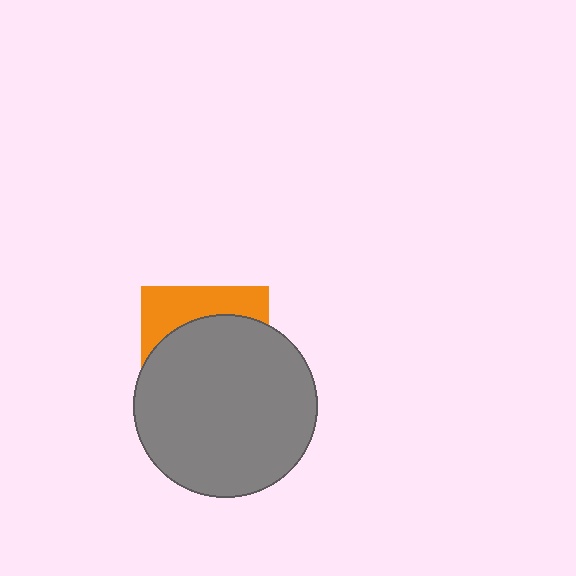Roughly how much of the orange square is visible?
A small part of it is visible (roughly 31%).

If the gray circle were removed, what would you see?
You would see the complete orange square.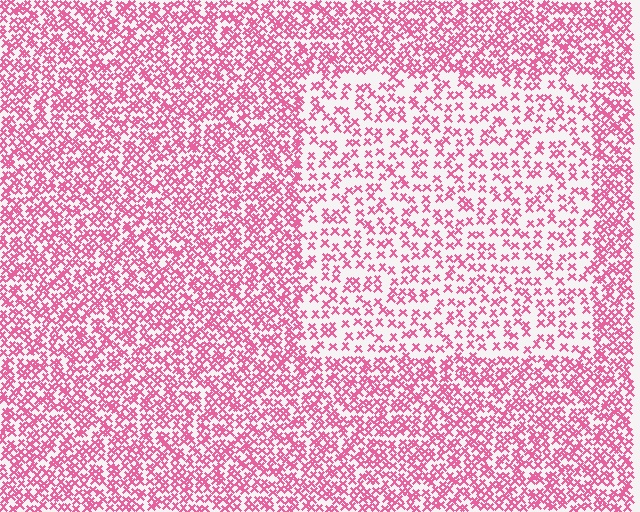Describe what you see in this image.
The image contains small pink elements arranged at two different densities. A rectangle-shaped region is visible where the elements are less densely packed than the surrounding area.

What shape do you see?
I see a rectangle.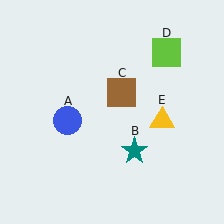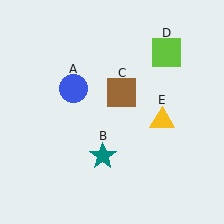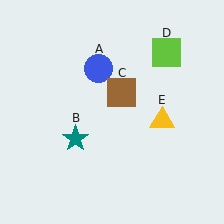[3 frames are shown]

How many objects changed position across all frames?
2 objects changed position: blue circle (object A), teal star (object B).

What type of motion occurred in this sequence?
The blue circle (object A), teal star (object B) rotated clockwise around the center of the scene.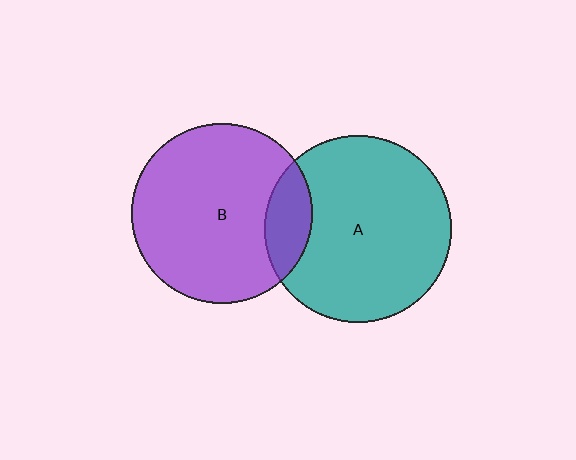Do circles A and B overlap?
Yes.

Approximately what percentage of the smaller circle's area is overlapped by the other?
Approximately 15%.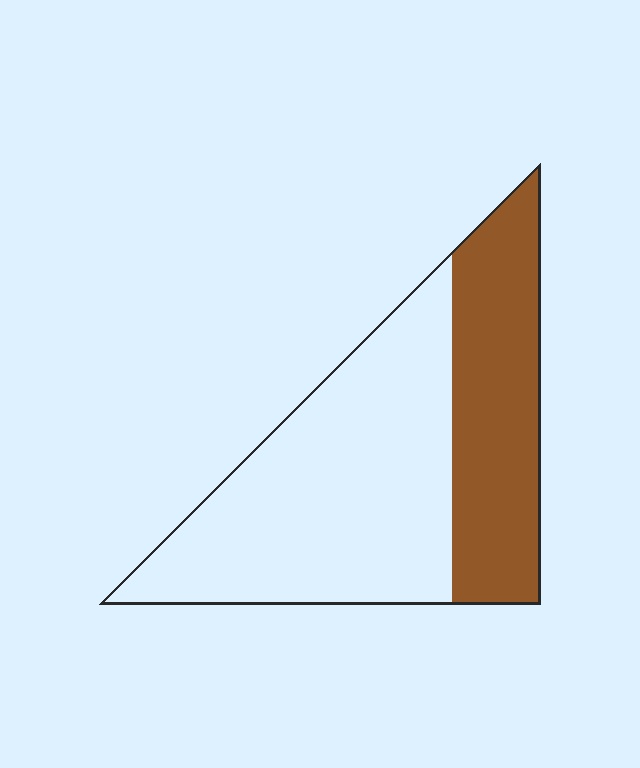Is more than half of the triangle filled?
No.